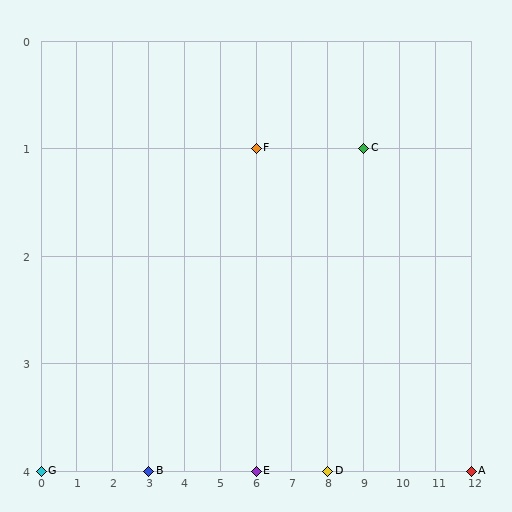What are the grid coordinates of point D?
Point D is at grid coordinates (8, 4).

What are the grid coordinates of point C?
Point C is at grid coordinates (9, 1).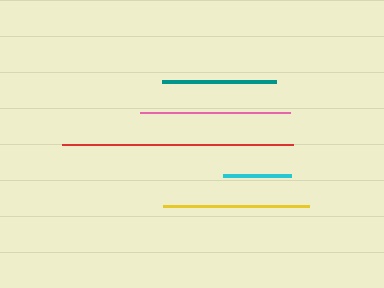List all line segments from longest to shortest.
From longest to shortest: red, pink, yellow, teal, cyan.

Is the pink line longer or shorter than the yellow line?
The pink line is longer than the yellow line.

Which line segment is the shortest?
The cyan line is the shortest at approximately 68 pixels.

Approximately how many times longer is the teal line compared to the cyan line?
The teal line is approximately 1.7 times the length of the cyan line.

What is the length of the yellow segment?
The yellow segment is approximately 146 pixels long.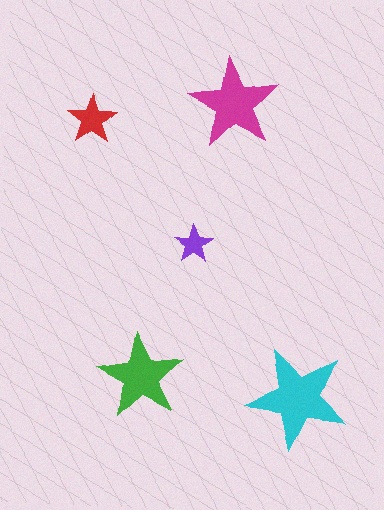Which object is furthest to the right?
The cyan star is rightmost.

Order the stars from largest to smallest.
the cyan one, the magenta one, the green one, the red one, the purple one.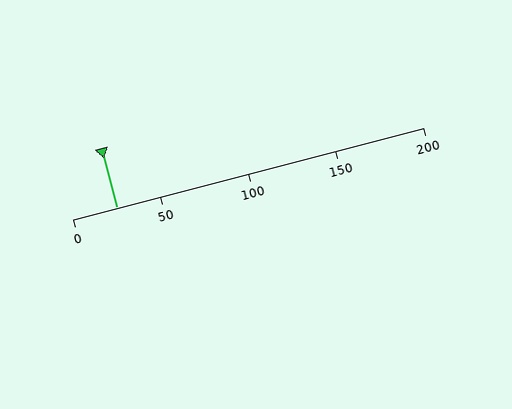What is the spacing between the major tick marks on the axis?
The major ticks are spaced 50 apart.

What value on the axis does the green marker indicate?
The marker indicates approximately 25.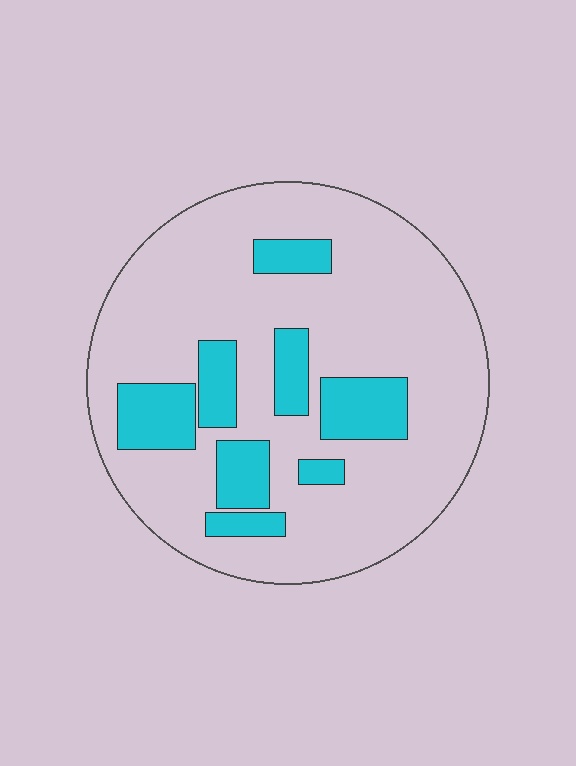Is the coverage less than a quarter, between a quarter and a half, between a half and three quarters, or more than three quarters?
Less than a quarter.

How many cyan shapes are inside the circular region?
8.